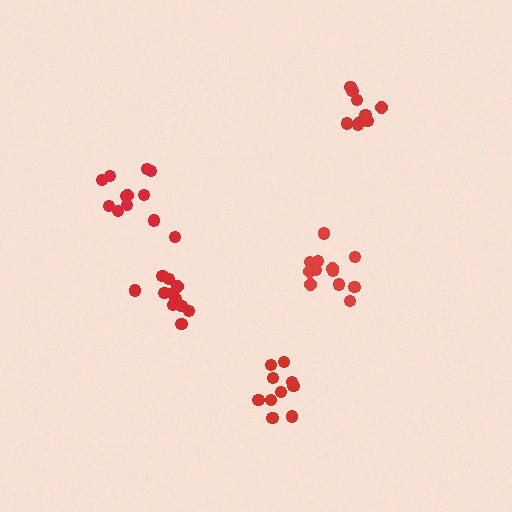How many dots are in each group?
Group 1: 12 dots, Group 2: 9 dots, Group 3: 11 dots, Group 4: 13 dots, Group 5: 10 dots (55 total).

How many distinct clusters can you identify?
There are 5 distinct clusters.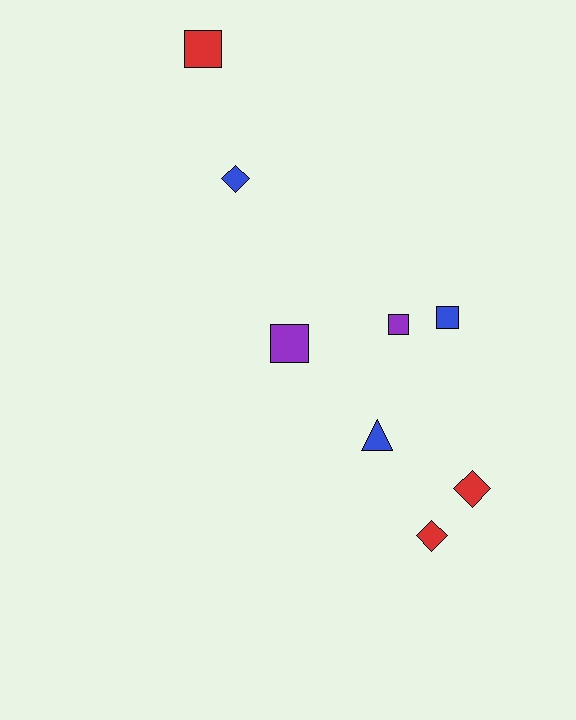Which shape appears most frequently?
Square, with 4 objects.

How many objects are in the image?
There are 8 objects.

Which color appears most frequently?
Red, with 3 objects.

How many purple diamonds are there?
There are no purple diamonds.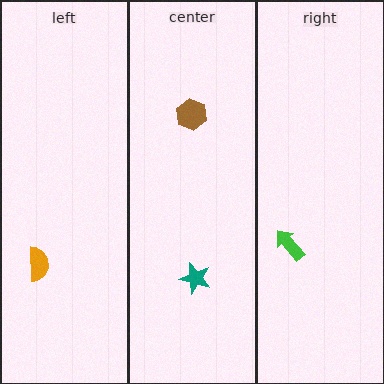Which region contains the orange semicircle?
The left region.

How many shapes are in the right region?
1.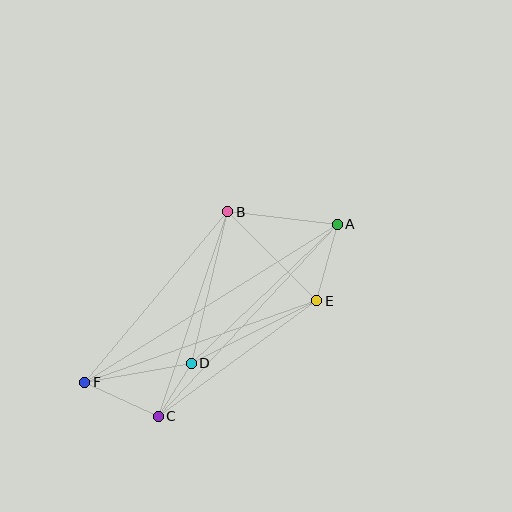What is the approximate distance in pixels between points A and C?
The distance between A and C is approximately 263 pixels.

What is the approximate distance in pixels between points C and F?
The distance between C and F is approximately 81 pixels.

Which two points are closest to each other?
Points C and D are closest to each other.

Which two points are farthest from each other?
Points A and F are farthest from each other.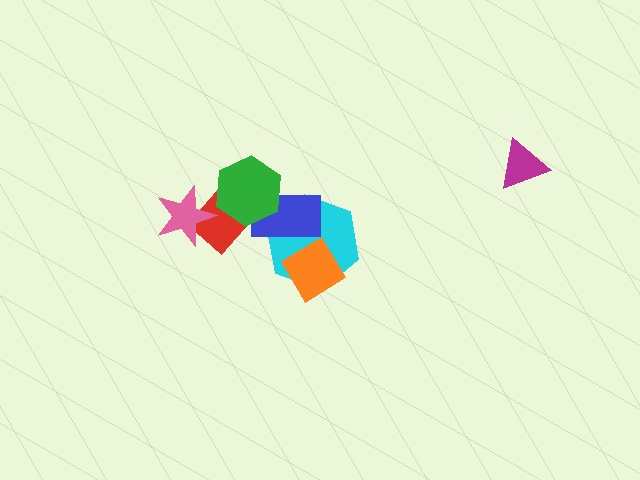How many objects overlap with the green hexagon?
2 objects overlap with the green hexagon.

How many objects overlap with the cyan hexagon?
2 objects overlap with the cyan hexagon.